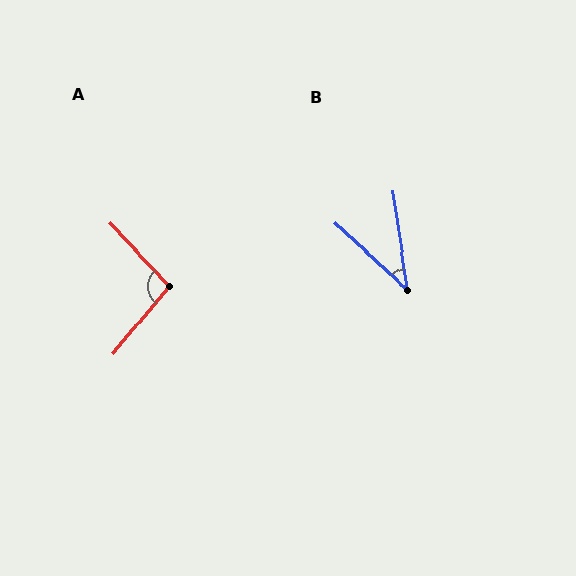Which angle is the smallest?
B, at approximately 39 degrees.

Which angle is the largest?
A, at approximately 97 degrees.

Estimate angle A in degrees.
Approximately 97 degrees.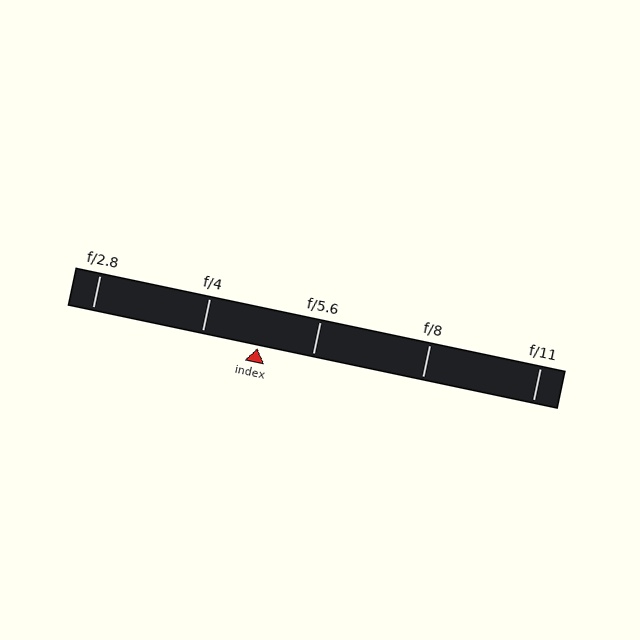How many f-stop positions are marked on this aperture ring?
There are 5 f-stop positions marked.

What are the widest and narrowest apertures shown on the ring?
The widest aperture shown is f/2.8 and the narrowest is f/11.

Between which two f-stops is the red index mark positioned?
The index mark is between f/4 and f/5.6.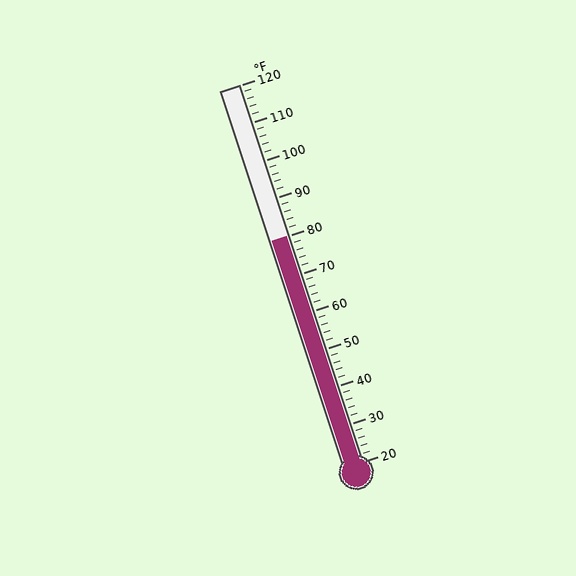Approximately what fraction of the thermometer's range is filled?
The thermometer is filled to approximately 60% of its range.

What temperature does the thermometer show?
The thermometer shows approximately 80°F.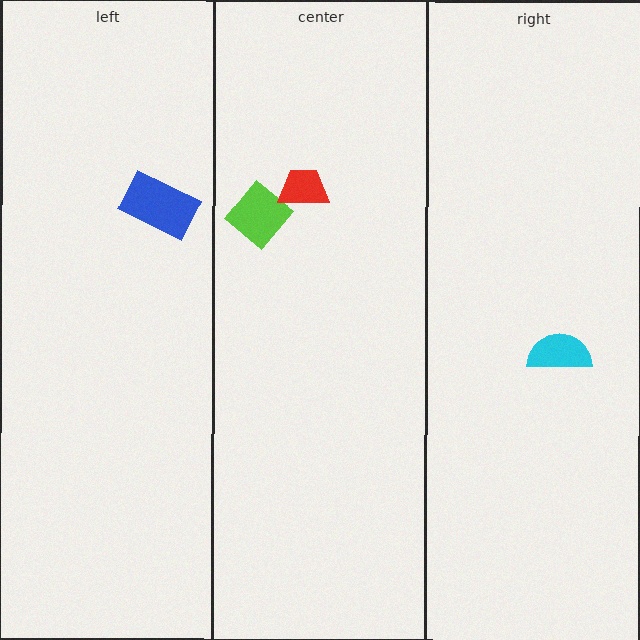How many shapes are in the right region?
1.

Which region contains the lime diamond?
The center region.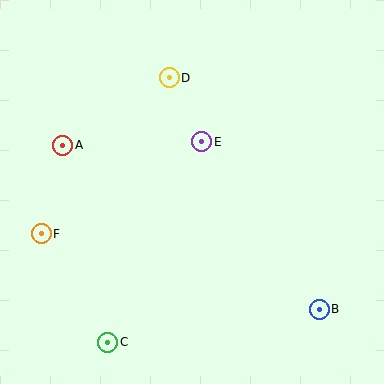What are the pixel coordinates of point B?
Point B is at (319, 309).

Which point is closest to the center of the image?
Point E at (202, 142) is closest to the center.